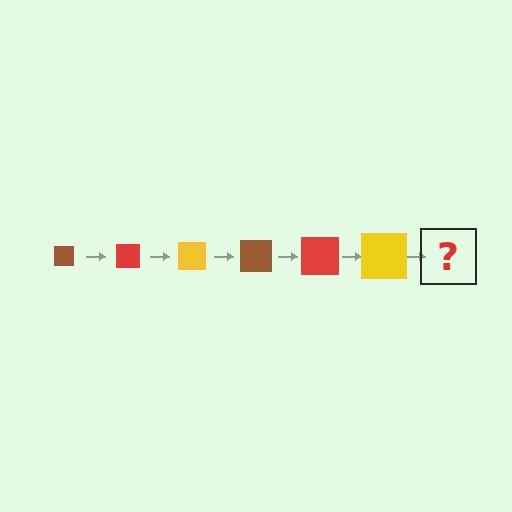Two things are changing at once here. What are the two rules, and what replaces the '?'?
The two rules are that the square grows larger each step and the color cycles through brown, red, and yellow. The '?' should be a brown square, larger than the previous one.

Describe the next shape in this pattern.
It should be a brown square, larger than the previous one.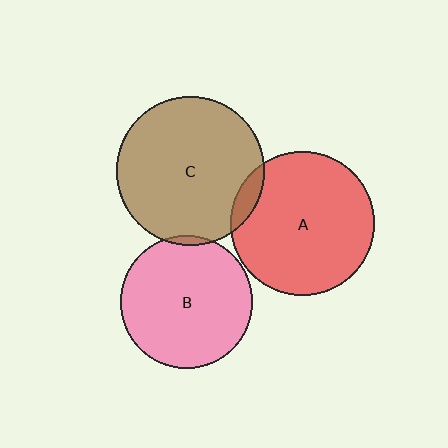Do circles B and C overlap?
Yes.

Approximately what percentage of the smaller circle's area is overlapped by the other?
Approximately 5%.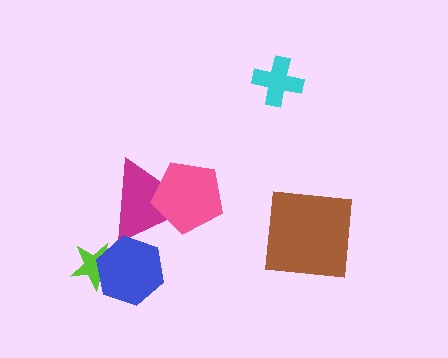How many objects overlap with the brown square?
0 objects overlap with the brown square.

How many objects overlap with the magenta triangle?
2 objects overlap with the magenta triangle.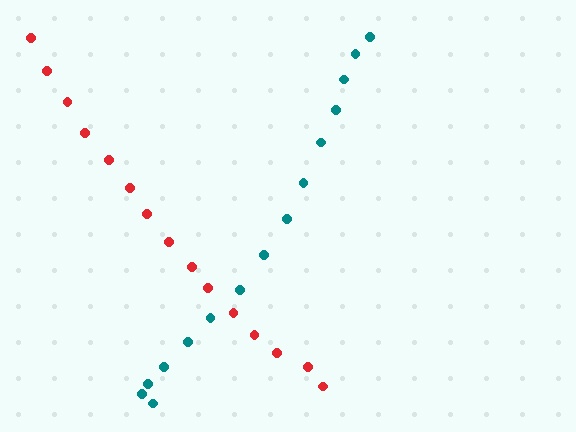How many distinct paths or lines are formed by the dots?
There are 2 distinct paths.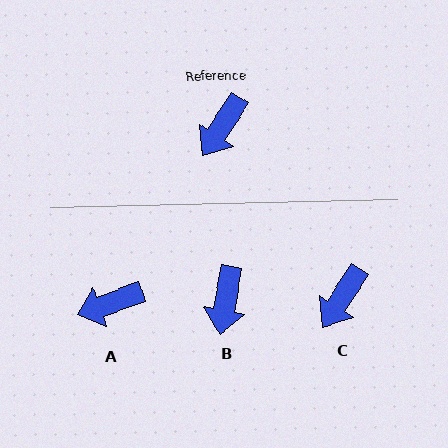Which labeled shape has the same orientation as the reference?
C.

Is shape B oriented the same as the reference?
No, it is off by about 24 degrees.